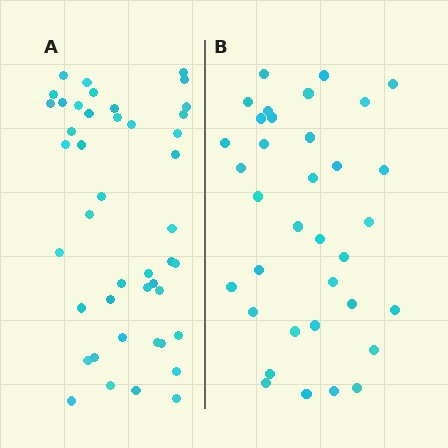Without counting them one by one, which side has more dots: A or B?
Region A (the left region) has more dots.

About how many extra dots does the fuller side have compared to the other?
Region A has roughly 8 or so more dots than region B.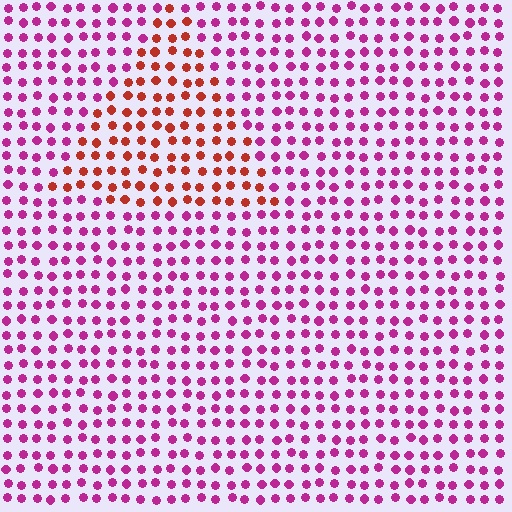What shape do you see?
I see a triangle.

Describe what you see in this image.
The image is filled with small magenta elements in a uniform arrangement. A triangle-shaped region is visible where the elements are tinted to a slightly different hue, forming a subtle color boundary.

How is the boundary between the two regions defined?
The boundary is defined purely by a slight shift in hue (about 49 degrees). Spacing, size, and orientation are identical on both sides.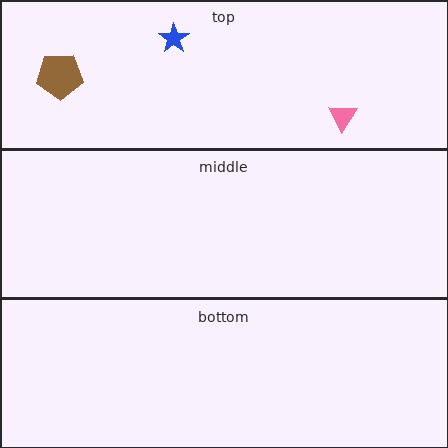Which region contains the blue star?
The top region.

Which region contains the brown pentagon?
The top region.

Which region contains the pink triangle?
The top region.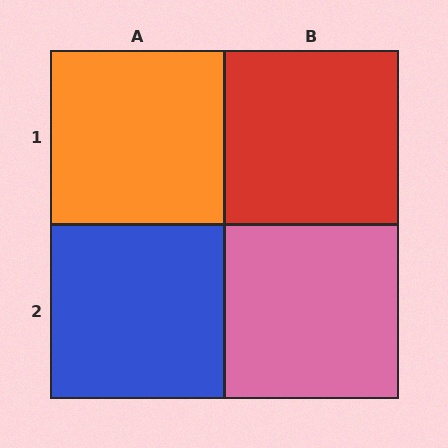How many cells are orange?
1 cell is orange.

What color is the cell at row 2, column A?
Blue.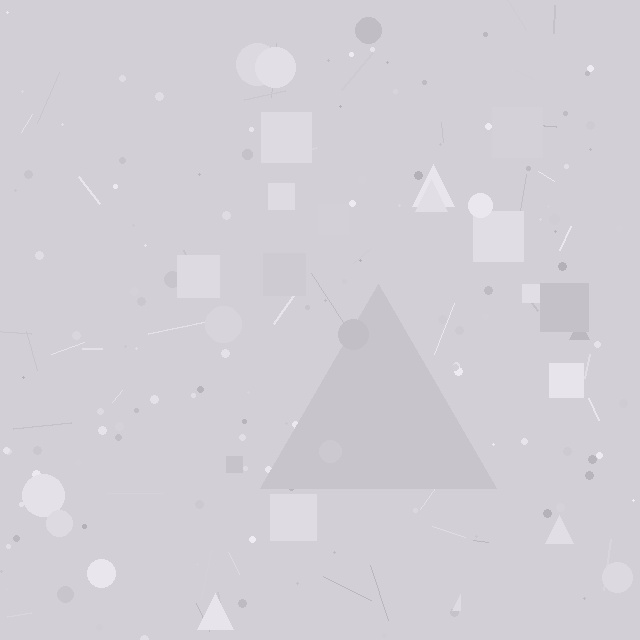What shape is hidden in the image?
A triangle is hidden in the image.